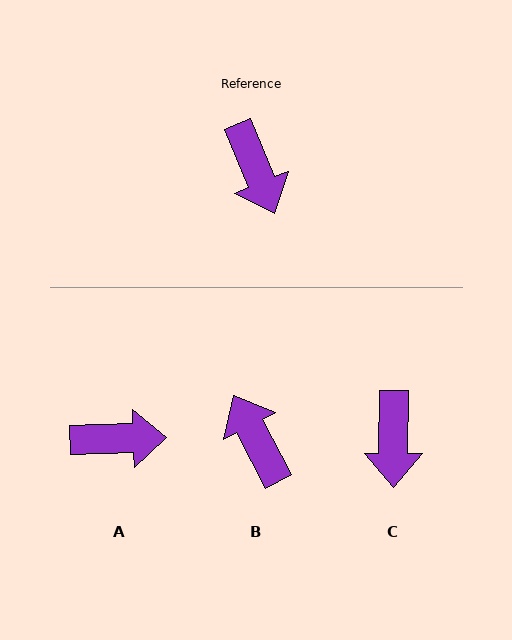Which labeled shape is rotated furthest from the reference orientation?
B, about 175 degrees away.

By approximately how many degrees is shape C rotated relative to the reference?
Approximately 23 degrees clockwise.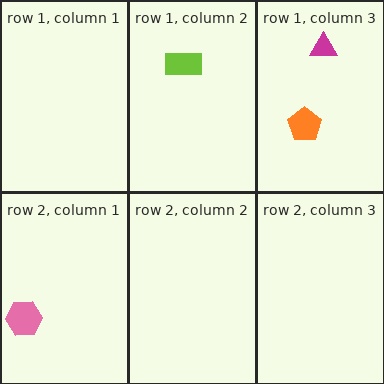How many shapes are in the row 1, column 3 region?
2.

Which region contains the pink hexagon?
The row 2, column 1 region.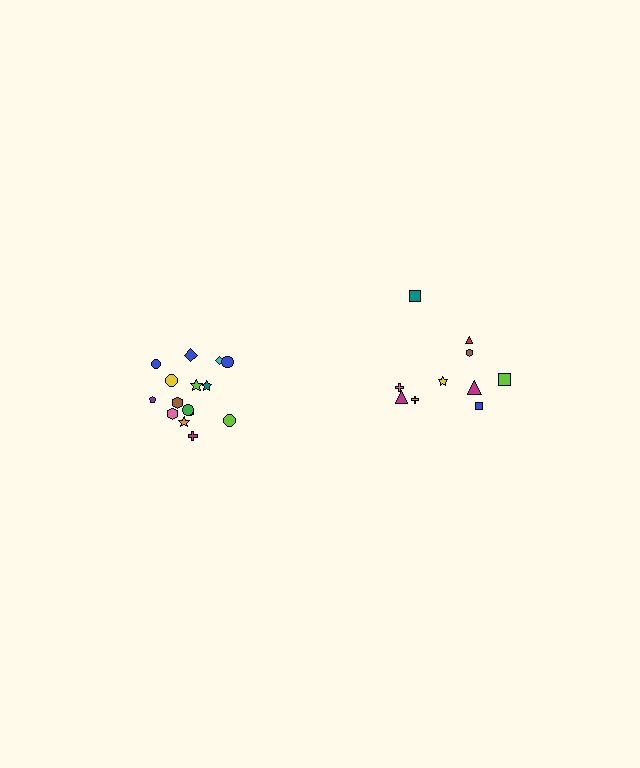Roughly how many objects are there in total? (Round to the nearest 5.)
Roughly 25 objects in total.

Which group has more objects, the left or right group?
The left group.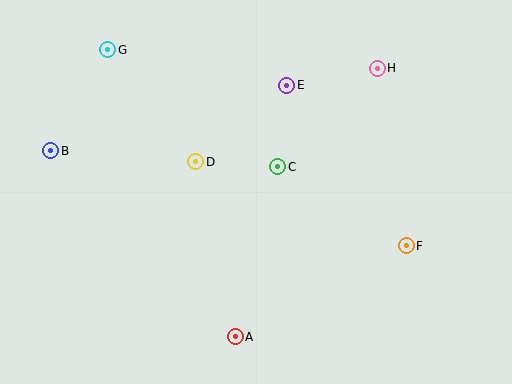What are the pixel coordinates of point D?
Point D is at (196, 162).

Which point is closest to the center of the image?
Point C at (278, 167) is closest to the center.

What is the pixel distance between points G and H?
The distance between G and H is 270 pixels.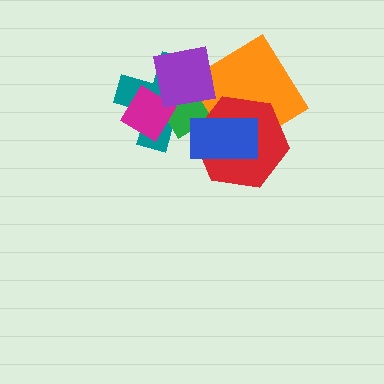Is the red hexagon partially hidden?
Yes, it is partially covered by another shape.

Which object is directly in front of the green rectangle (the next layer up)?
The magenta diamond is directly in front of the green rectangle.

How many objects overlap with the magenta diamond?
3 objects overlap with the magenta diamond.